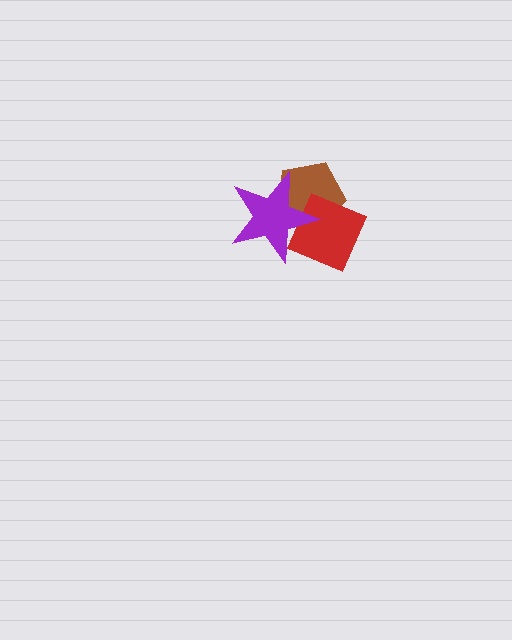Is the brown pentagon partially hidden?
Yes, it is partially covered by another shape.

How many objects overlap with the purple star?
2 objects overlap with the purple star.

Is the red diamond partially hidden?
Yes, it is partially covered by another shape.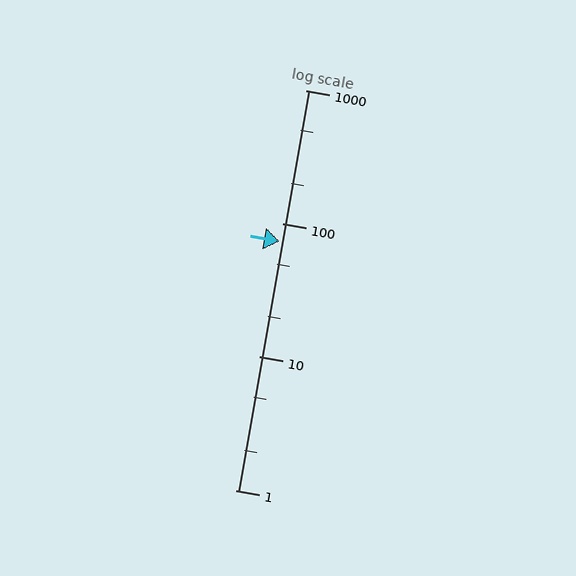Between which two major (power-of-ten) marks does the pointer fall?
The pointer is between 10 and 100.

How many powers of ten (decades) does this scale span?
The scale spans 3 decades, from 1 to 1000.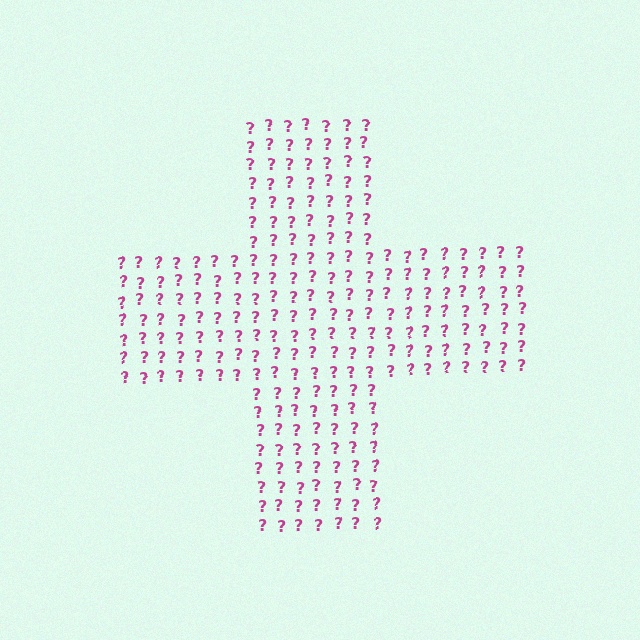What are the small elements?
The small elements are question marks.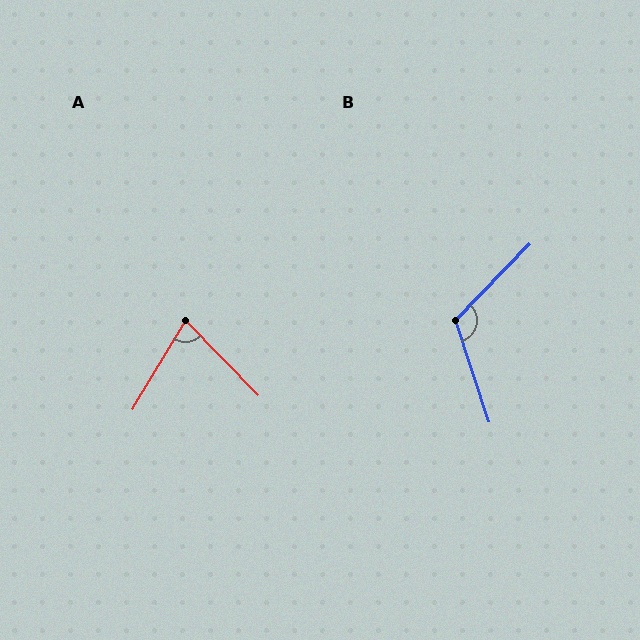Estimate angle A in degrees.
Approximately 75 degrees.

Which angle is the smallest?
A, at approximately 75 degrees.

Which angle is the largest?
B, at approximately 118 degrees.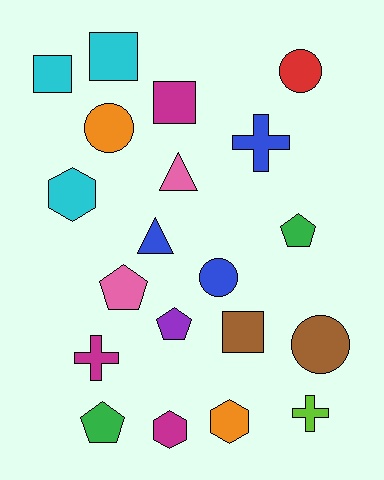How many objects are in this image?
There are 20 objects.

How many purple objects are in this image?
There is 1 purple object.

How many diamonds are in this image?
There are no diamonds.